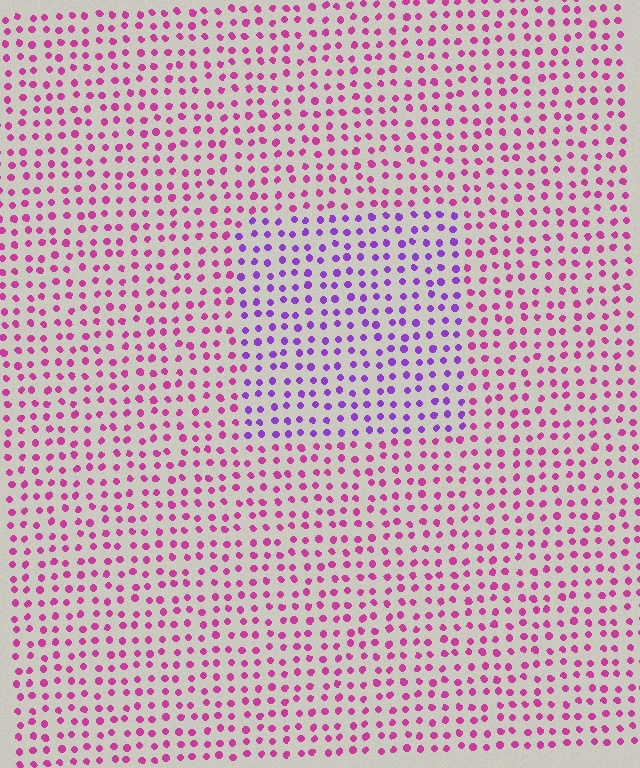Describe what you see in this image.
The image is filled with small magenta elements in a uniform arrangement. A rectangle-shaped region is visible where the elements are tinted to a slightly different hue, forming a subtle color boundary.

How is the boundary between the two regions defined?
The boundary is defined purely by a slight shift in hue (about 43 degrees). Spacing, size, and orientation are identical on both sides.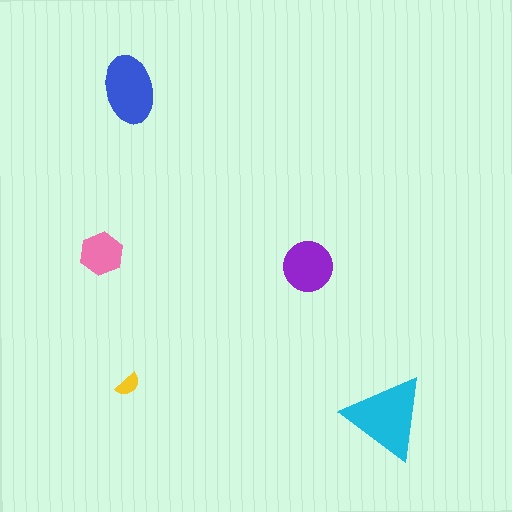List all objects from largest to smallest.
The cyan triangle, the blue ellipse, the purple circle, the pink hexagon, the yellow semicircle.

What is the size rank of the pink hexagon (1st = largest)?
4th.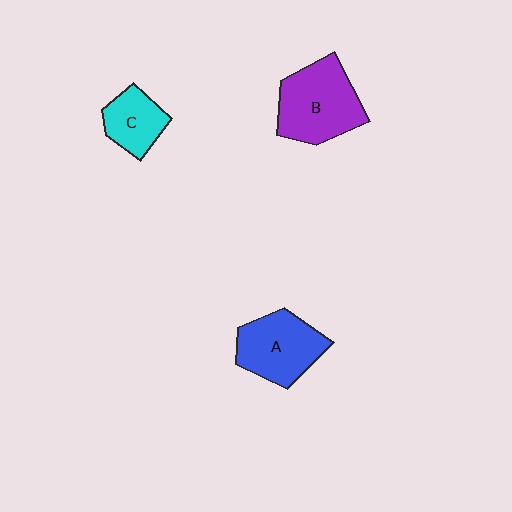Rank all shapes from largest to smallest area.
From largest to smallest: B (purple), A (blue), C (cyan).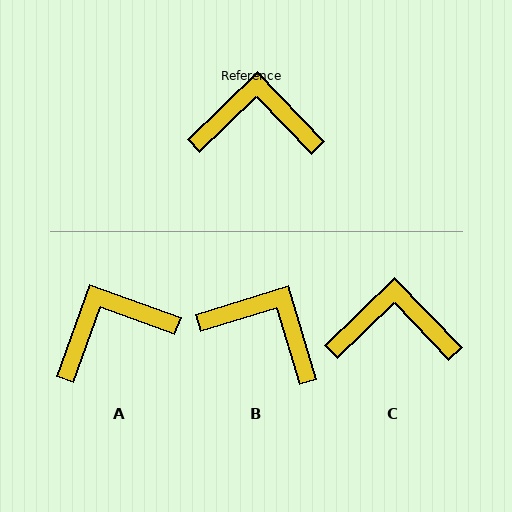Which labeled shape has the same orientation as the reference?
C.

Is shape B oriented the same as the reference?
No, it is off by about 27 degrees.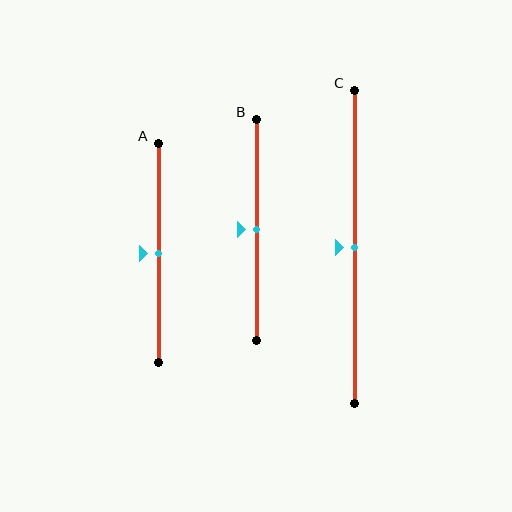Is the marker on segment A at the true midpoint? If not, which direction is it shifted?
Yes, the marker on segment A is at the true midpoint.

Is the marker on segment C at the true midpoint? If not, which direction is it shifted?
Yes, the marker on segment C is at the true midpoint.